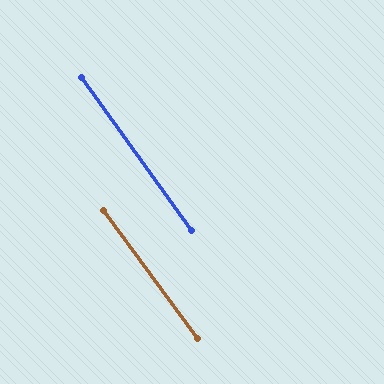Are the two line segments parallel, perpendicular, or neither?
Parallel — their directions differ by only 0.5°.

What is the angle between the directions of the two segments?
Approximately 1 degree.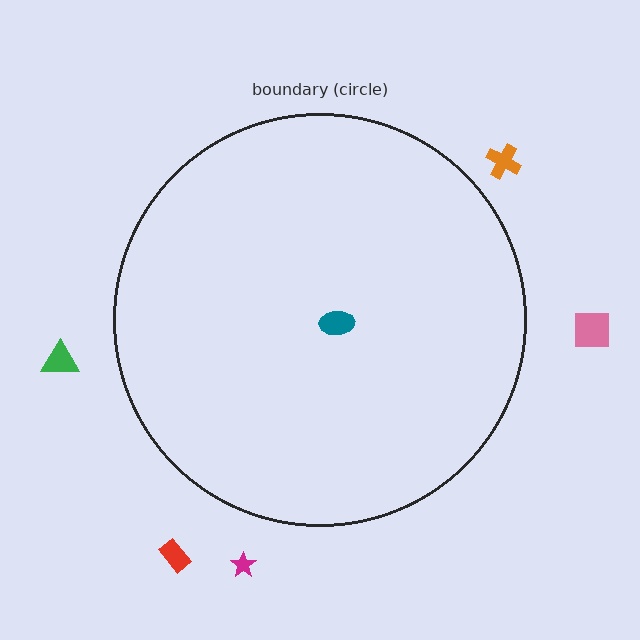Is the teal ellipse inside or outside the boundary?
Inside.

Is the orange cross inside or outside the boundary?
Outside.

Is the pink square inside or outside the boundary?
Outside.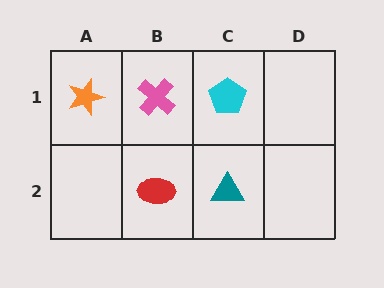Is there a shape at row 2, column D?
No, that cell is empty.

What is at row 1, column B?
A pink cross.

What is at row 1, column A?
An orange star.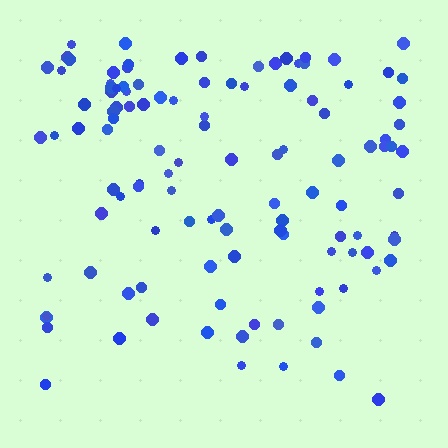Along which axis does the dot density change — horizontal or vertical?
Vertical.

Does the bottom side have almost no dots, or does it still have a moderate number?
Still a moderate number, just noticeably fewer than the top.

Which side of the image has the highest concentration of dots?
The top.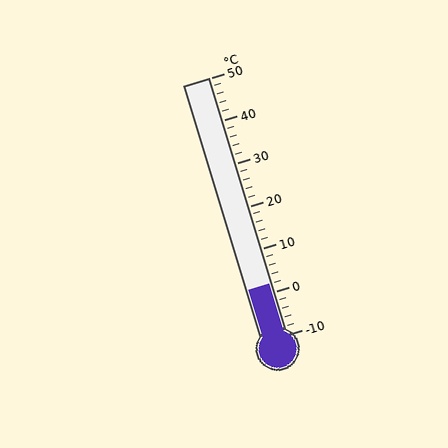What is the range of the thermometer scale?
The thermometer scale ranges from -10°C to 50°C.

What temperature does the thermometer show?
The thermometer shows approximately 2°C.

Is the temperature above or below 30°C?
The temperature is below 30°C.